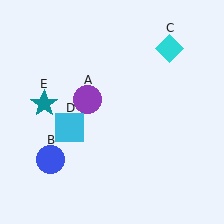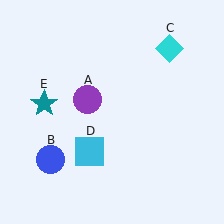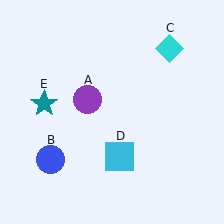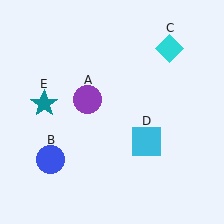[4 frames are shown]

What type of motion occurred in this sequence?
The cyan square (object D) rotated counterclockwise around the center of the scene.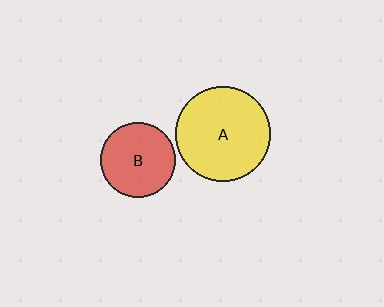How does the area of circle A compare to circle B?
Approximately 1.6 times.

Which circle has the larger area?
Circle A (yellow).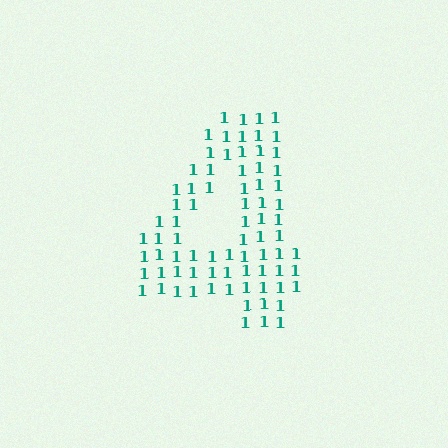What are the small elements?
The small elements are digit 1's.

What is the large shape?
The large shape is the digit 4.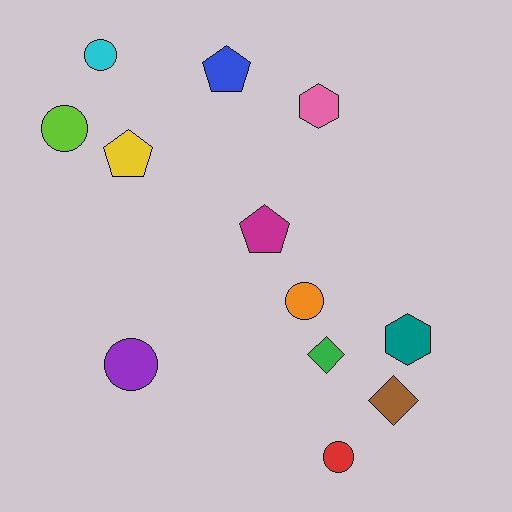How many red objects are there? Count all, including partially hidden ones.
There is 1 red object.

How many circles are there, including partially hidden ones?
There are 5 circles.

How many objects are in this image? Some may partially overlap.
There are 12 objects.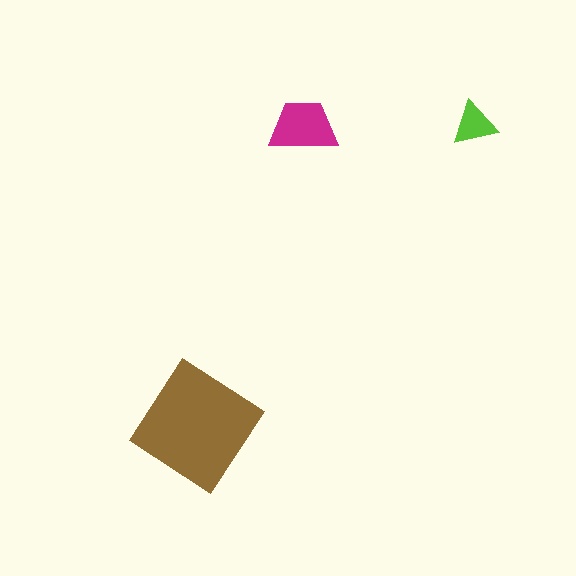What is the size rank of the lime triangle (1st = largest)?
3rd.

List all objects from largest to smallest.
The brown diamond, the magenta trapezoid, the lime triangle.